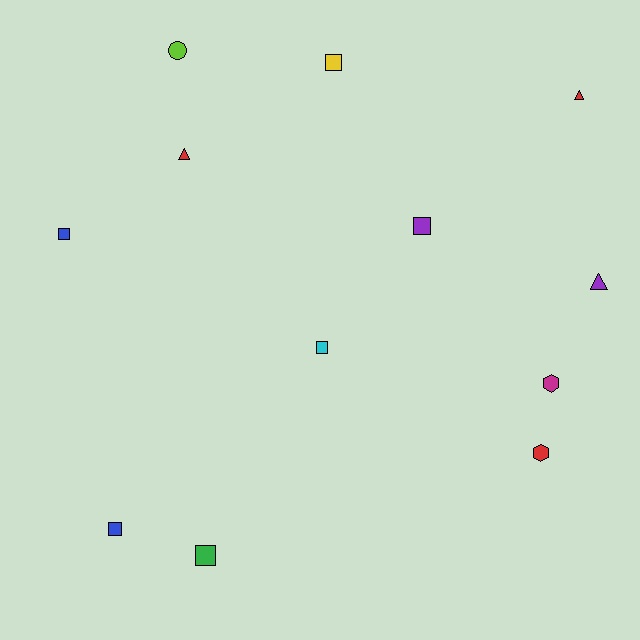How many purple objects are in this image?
There are 2 purple objects.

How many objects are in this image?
There are 12 objects.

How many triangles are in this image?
There are 3 triangles.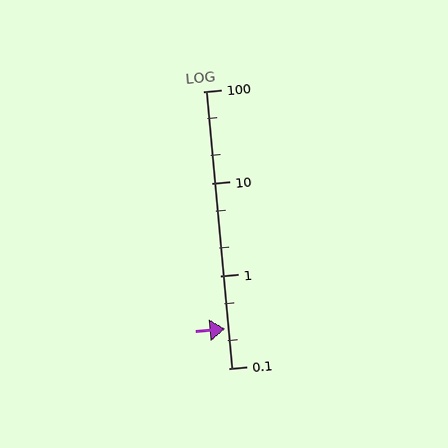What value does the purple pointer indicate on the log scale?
The pointer indicates approximately 0.27.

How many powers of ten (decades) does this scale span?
The scale spans 3 decades, from 0.1 to 100.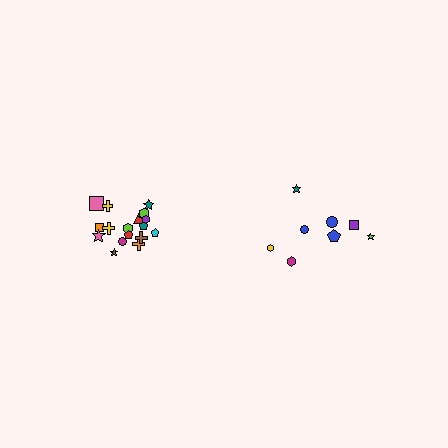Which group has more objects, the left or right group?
The left group.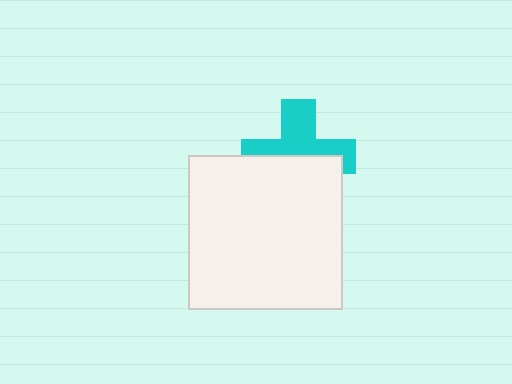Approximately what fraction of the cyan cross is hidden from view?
Roughly 48% of the cyan cross is hidden behind the white square.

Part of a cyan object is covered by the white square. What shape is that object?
It is a cross.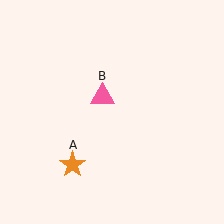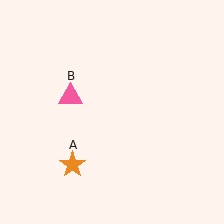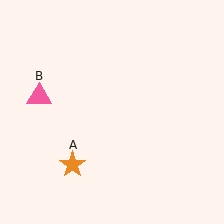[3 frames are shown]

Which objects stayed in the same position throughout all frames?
Orange star (object A) remained stationary.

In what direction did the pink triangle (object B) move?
The pink triangle (object B) moved left.